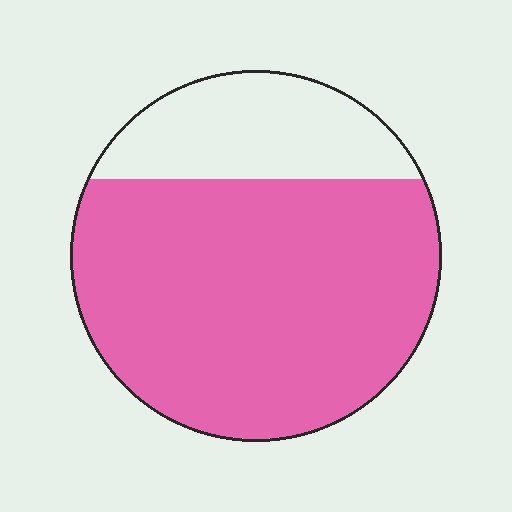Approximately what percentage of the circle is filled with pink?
Approximately 75%.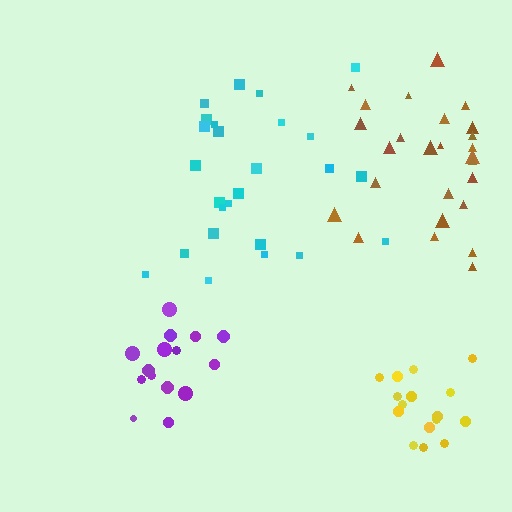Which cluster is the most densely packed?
Yellow.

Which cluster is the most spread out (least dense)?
Cyan.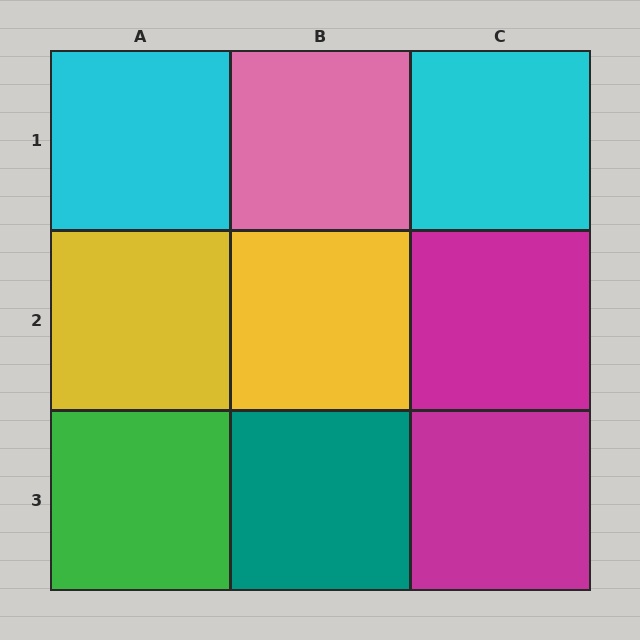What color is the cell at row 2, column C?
Magenta.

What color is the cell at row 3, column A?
Green.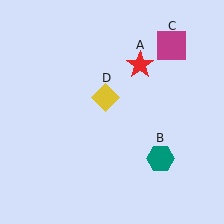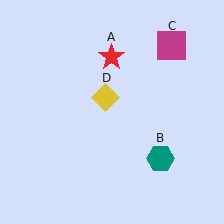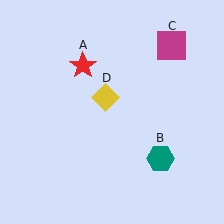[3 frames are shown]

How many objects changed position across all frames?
1 object changed position: red star (object A).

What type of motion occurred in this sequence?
The red star (object A) rotated counterclockwise around the center of the scene.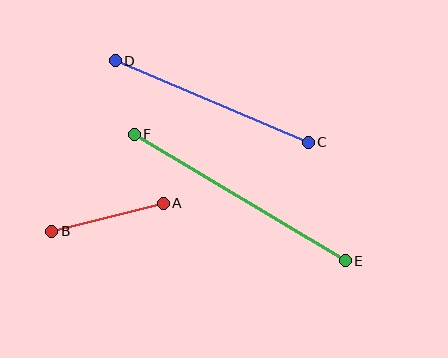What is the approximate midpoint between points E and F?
The midpoint is at approximately (240, 198) pixels.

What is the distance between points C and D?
The distance is approximately 210 pixels.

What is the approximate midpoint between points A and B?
The midpoint is at approximately (107, 217) pixels.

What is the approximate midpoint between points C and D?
The midpoint is at approximately (212, 102) pixels.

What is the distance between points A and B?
The distance is approximately 115 pixels.